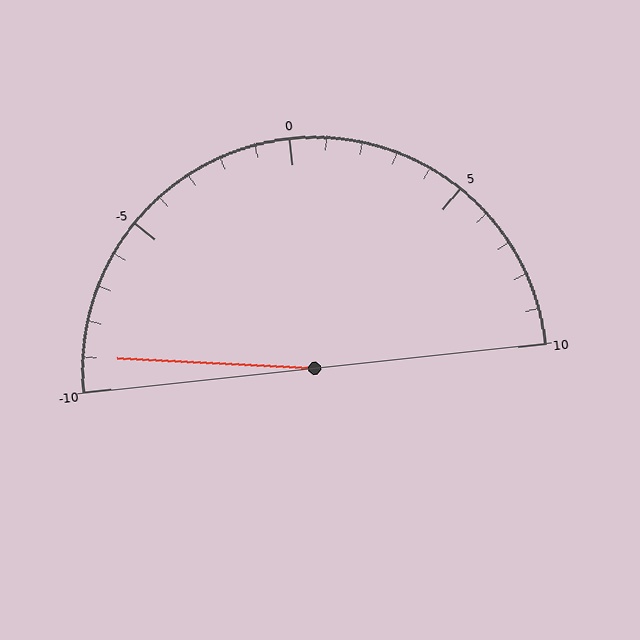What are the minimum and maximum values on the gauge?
The gauge ranges from -10 to 10.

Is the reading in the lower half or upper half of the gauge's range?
The reading is in the lower half of the range (-10 to 10).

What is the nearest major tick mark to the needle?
The nearest major tick mark is -10.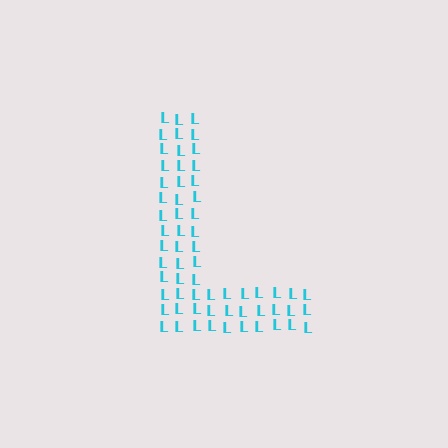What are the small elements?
The small elements are letter L's.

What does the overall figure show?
The overall figure shows the letter L.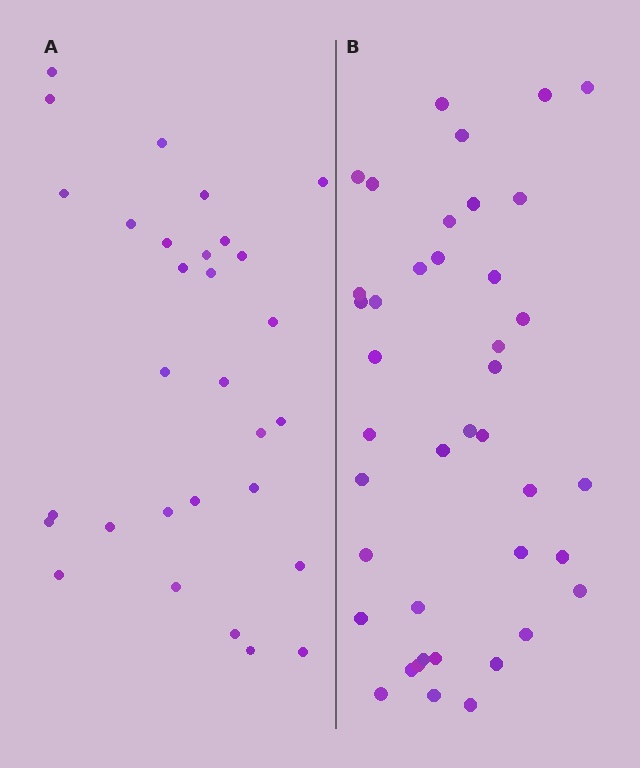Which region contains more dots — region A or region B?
Region B (the right region) has more dots.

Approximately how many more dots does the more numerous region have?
Region B has roughly 12 or so more dots than region A.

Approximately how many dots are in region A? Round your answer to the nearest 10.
About 30 dots.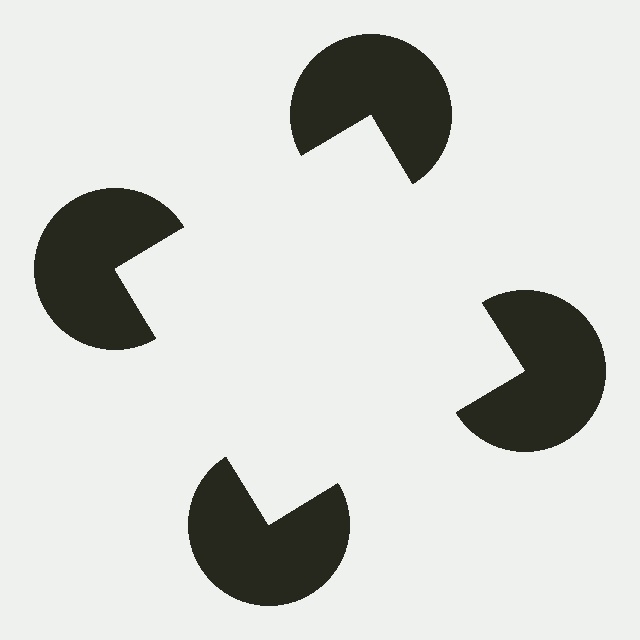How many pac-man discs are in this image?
There are 4 — one at each vertex of the illusory square.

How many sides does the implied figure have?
4 sides.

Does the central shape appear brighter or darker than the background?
It typically appears slightly brighter than the background, even though no actual brightness change is drawn.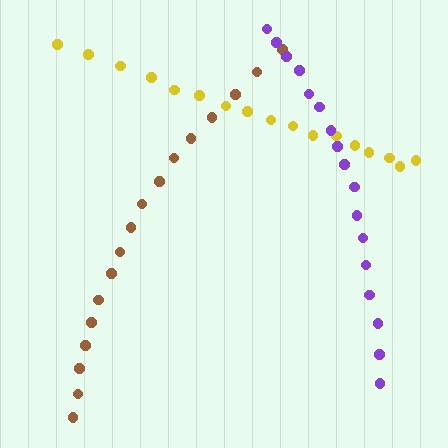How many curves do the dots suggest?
There are 3 distinct paths.